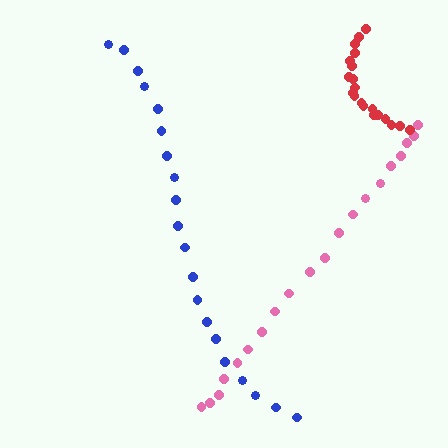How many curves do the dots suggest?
There are 3 distinct paths.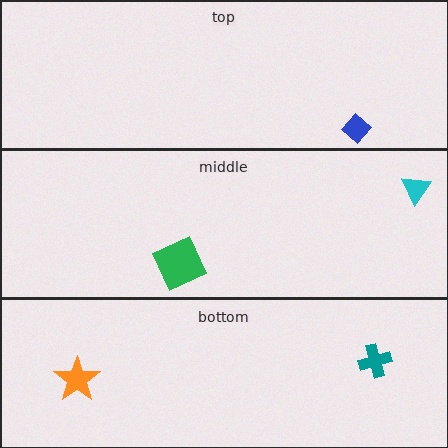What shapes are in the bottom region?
The teal cross, the orange star.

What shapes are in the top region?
The blue diamond.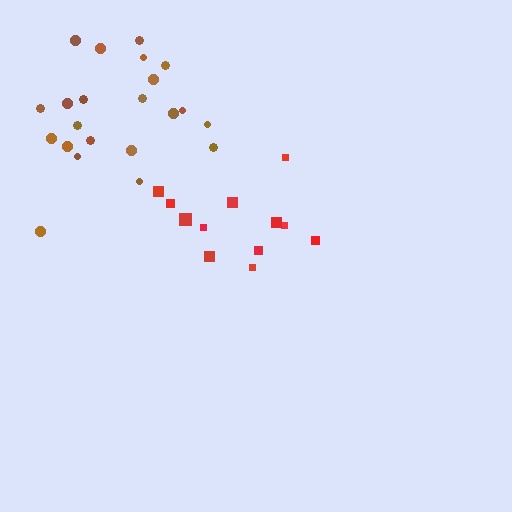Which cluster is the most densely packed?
Brown.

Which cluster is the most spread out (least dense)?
Red.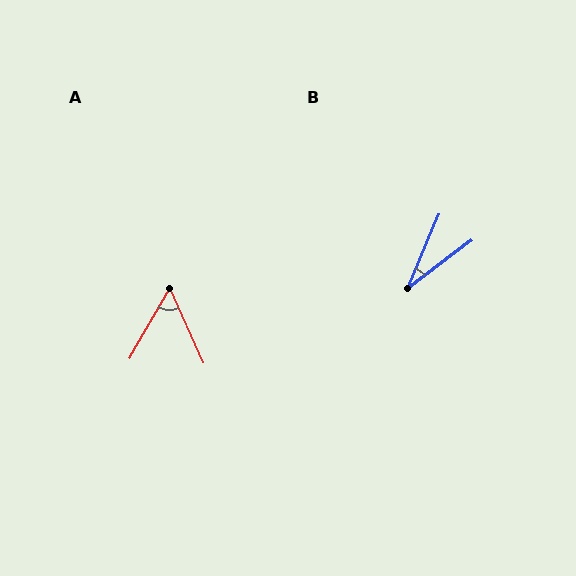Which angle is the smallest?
B, at approximately 30 degrees.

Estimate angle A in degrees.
Approximately 54 degrees.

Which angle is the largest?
A, at approximately 54 degrees.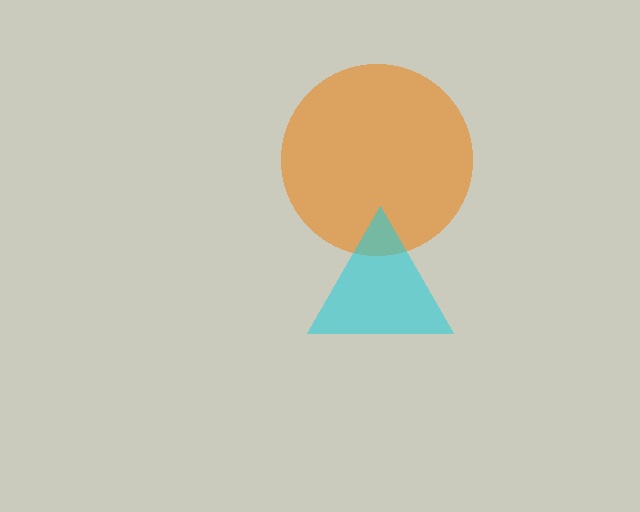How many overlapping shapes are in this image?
There are 2 overlapping shapes in the image.